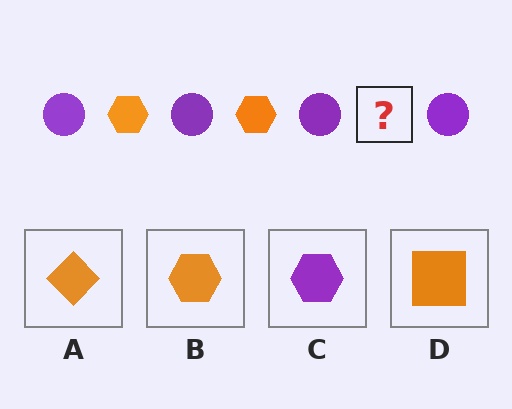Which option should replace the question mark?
Option B.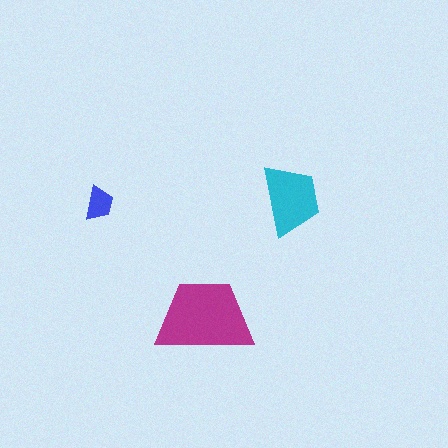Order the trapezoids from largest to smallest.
the magenta one, the cyan one, the blue one.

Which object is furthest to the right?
The cyan trapezoid is rightmost.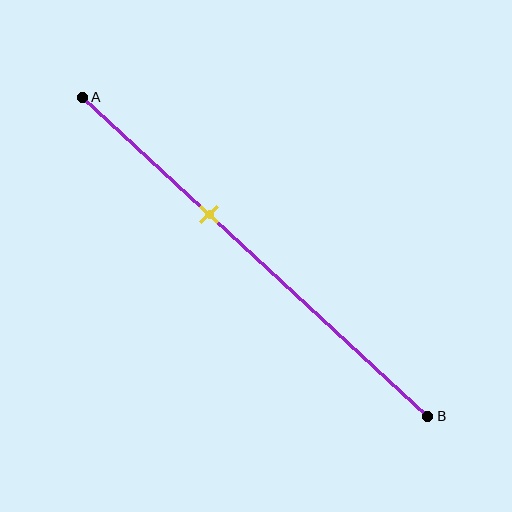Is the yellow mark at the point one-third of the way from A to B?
No, the mark is at about 35% from A, not at the 33% one-third point.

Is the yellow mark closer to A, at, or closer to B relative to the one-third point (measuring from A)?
The yellow mark is closer to point B than the one-third point of segment AB.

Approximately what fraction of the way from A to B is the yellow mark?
The yellow mark is approximately 35% of the way from A to B.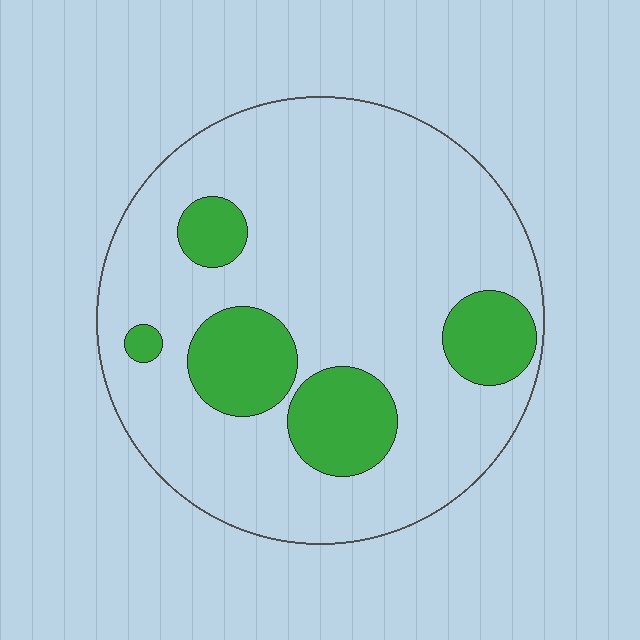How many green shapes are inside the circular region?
5.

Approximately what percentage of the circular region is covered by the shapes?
Approximately 20%.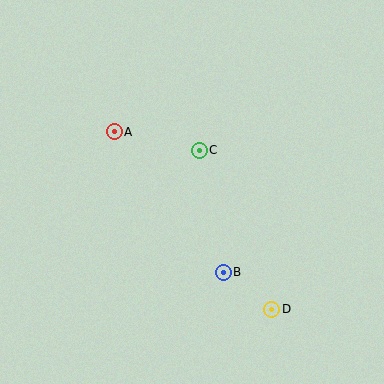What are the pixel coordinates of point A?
Point A is at (114, 132).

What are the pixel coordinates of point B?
Point B is at (223, 272).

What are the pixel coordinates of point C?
Point C is at (199, 150).